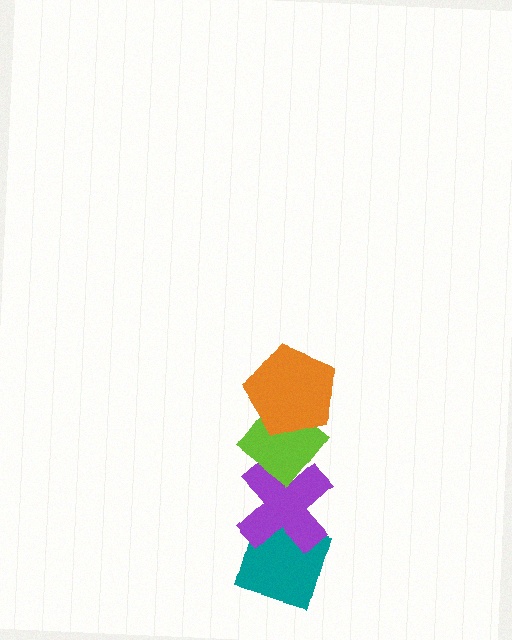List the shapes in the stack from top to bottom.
From top to bottom: the orange pentagon, the lime diamond, the purple cross, the teal diamond.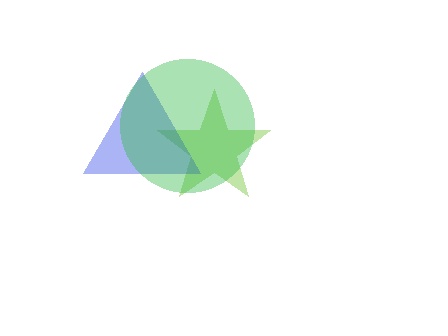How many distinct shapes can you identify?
There are 3 distinct shapes: a lime star, a blue triangle, a green circle.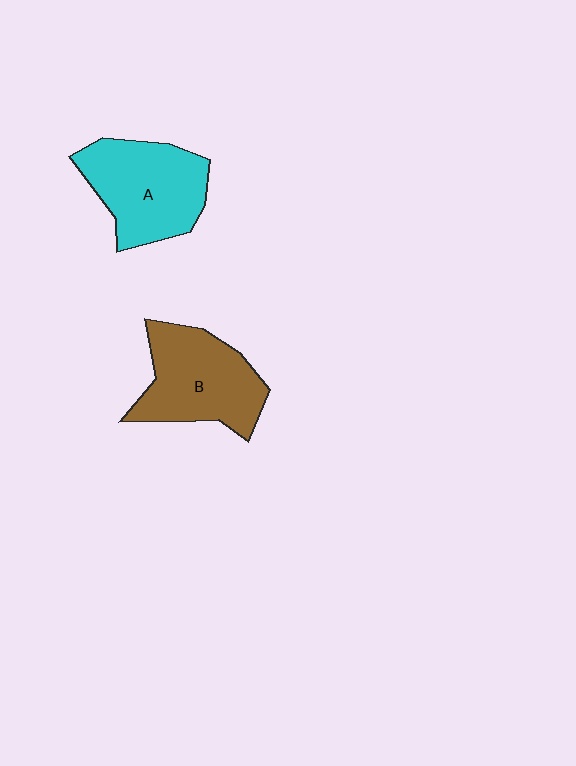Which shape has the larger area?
Shape A (cyan).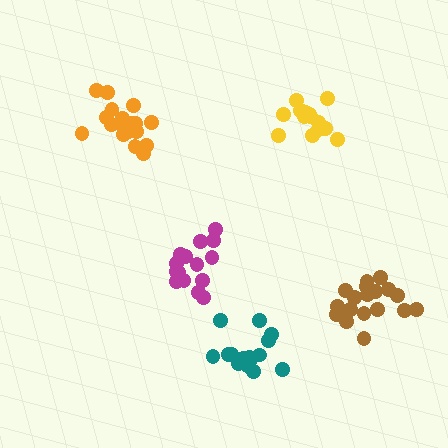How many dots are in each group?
Group 1: 14 dots, Group 2: 18 dots, Group 3: 15 dots, Group 4: 15 dots, Group 5: 18 dots (80 total).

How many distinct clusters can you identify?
There are 5 distinct clusters.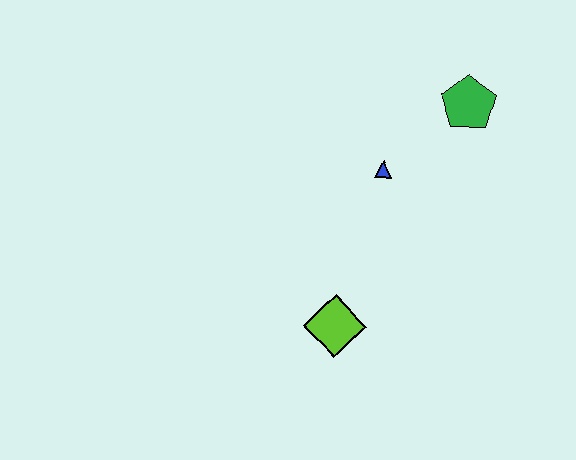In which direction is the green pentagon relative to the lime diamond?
The green pentagon is above the lime diamond.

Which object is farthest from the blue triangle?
The lime diamond is farthest from the blue triangle.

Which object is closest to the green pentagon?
The blue triangle is closest to the green pentagon.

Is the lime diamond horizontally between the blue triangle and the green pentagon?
No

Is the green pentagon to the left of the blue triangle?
No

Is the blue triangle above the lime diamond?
Yes